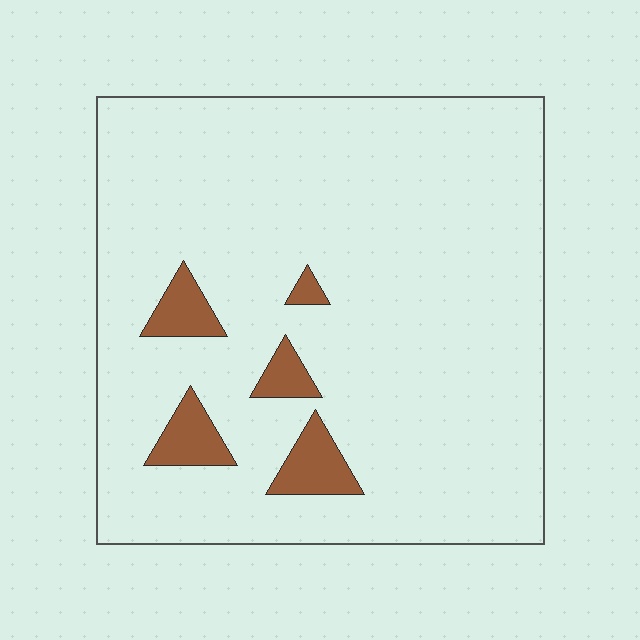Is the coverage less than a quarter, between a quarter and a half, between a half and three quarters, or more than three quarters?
Less than a quarter.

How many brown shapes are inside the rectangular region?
5.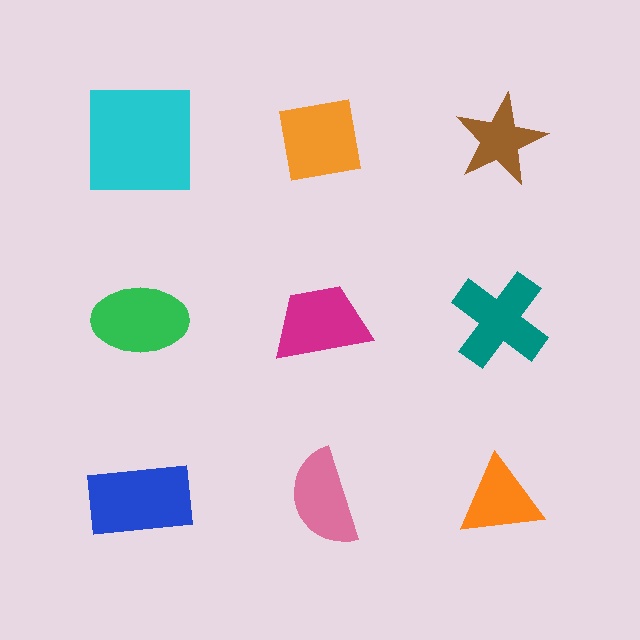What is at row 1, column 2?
An orange square.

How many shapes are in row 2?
3 shapes.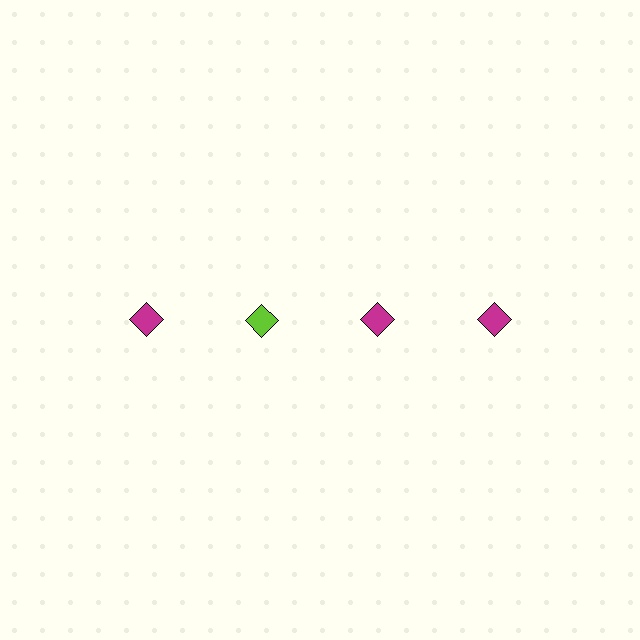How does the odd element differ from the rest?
It has a different color: lime instead of magenta.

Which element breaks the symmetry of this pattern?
The lime diamond in the top row, second from left column breaks the symmetry. All other shapes are magenta diamonds.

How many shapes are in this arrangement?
There are 4 shapes arranged in a grid pattern.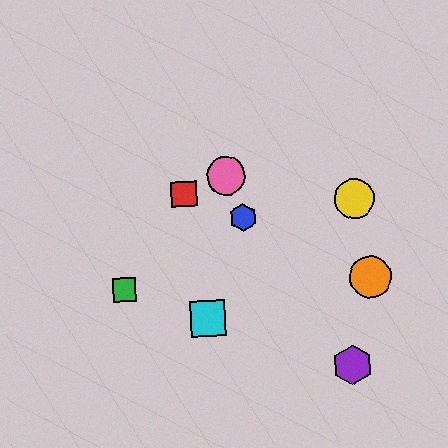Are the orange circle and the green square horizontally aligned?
Yes, both are at y≈277.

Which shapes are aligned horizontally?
The green square, the orange circle are aligned horizontally.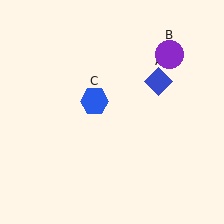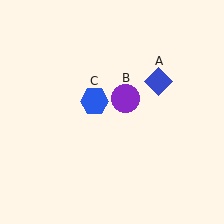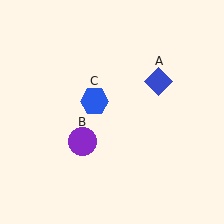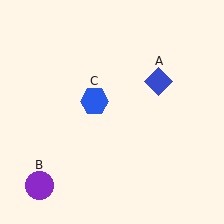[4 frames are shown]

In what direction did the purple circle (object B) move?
The purple circle (object B) moved down and to the left.